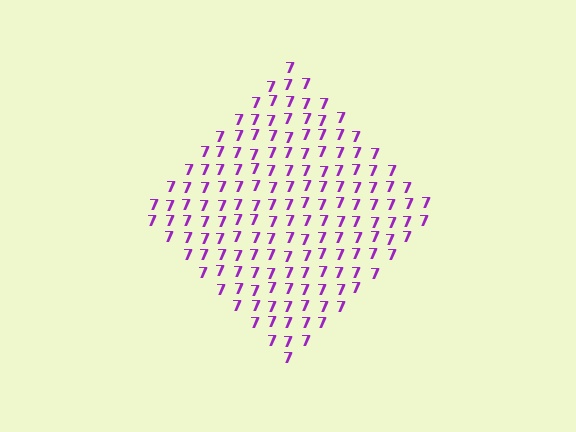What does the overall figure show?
The overall figure shows a diamond.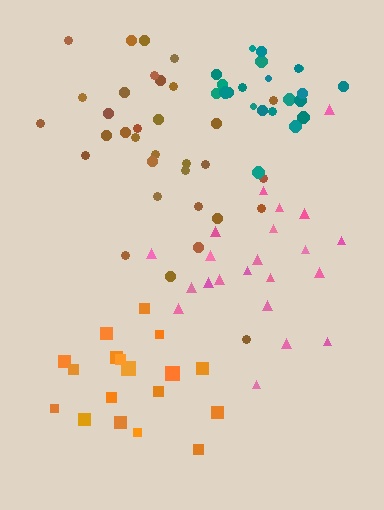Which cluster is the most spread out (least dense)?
Pink.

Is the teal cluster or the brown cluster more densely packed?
Teal.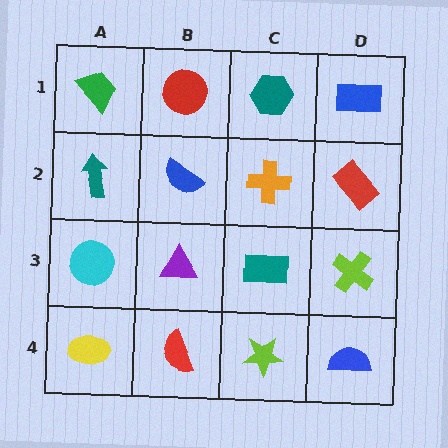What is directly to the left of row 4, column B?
A yellow ellipse.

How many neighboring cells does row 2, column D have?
3.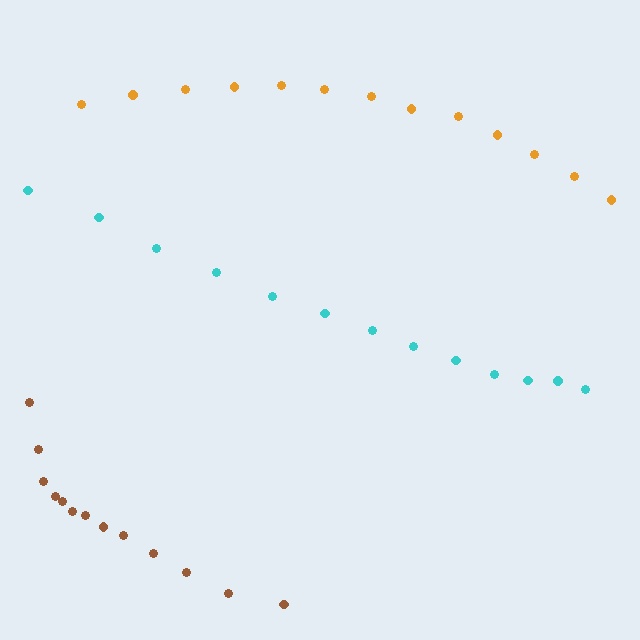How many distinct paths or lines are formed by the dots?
There are 3 distinct paths.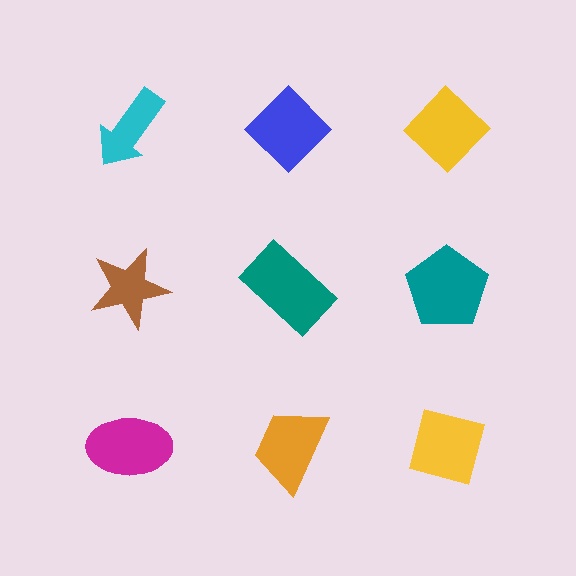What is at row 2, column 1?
A brown star.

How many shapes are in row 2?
3 shapes.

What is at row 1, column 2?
A blue diamond.